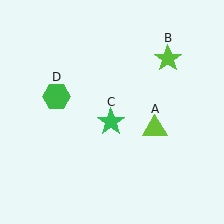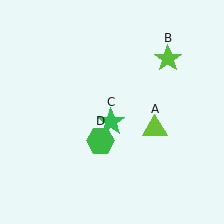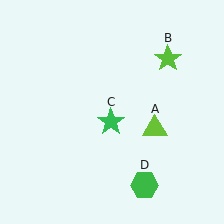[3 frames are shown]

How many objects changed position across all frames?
1 object changed position: green hexagon (object D).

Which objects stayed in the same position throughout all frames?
Lime triangle (object A) and lime star (object B) and green star (object C) remained stationary.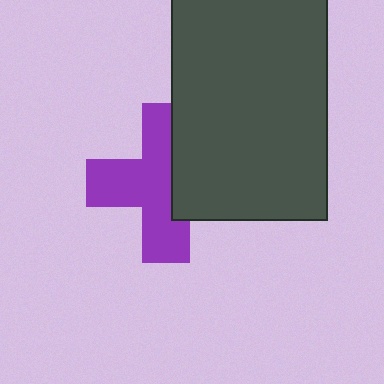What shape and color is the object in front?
The object in front is a dark gray rectangle.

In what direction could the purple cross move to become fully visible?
The purple cross could move left. That would shift it out from behind the dark gray rectangle entirely.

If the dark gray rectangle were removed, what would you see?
You would see the complete purple cross.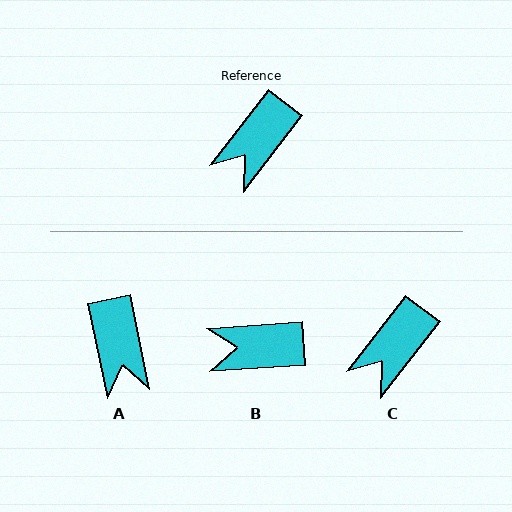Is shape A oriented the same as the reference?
No, it is off by about 50 degrees.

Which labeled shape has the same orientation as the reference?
C.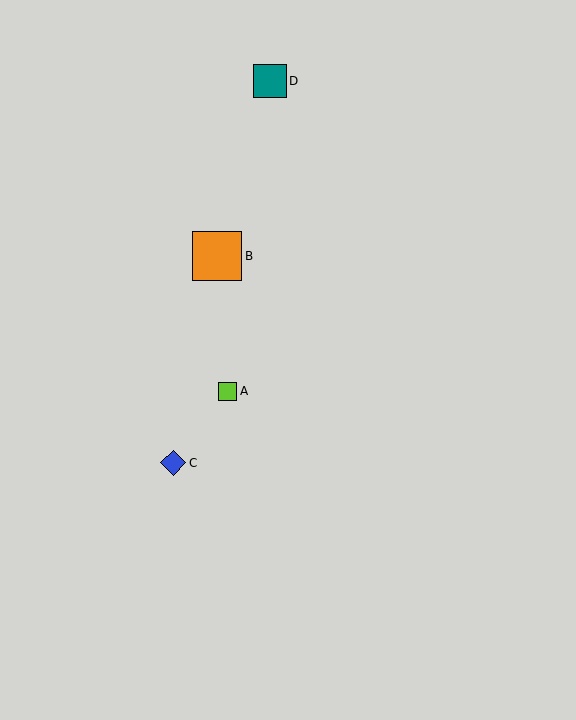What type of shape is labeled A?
Shape A is a lime square.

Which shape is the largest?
The orange square (labeled B) is the largest.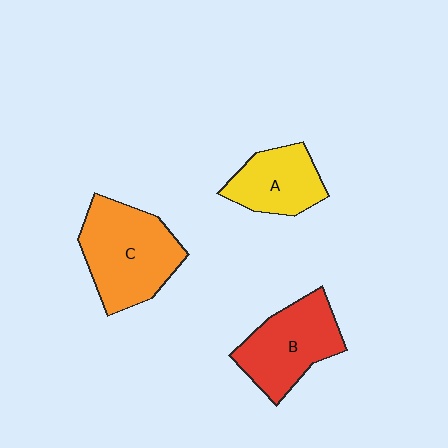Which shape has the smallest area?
Shape A (yellow).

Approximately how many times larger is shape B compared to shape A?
Approximately 1.3 times.